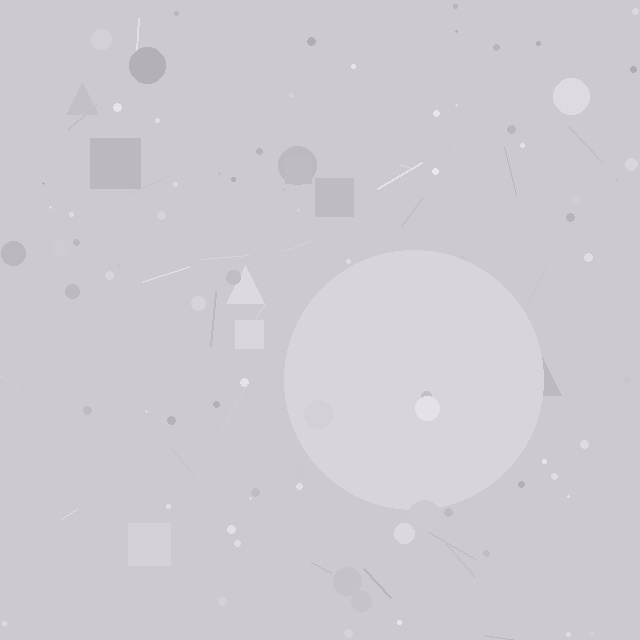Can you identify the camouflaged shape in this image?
The camouflaged shape is a circle.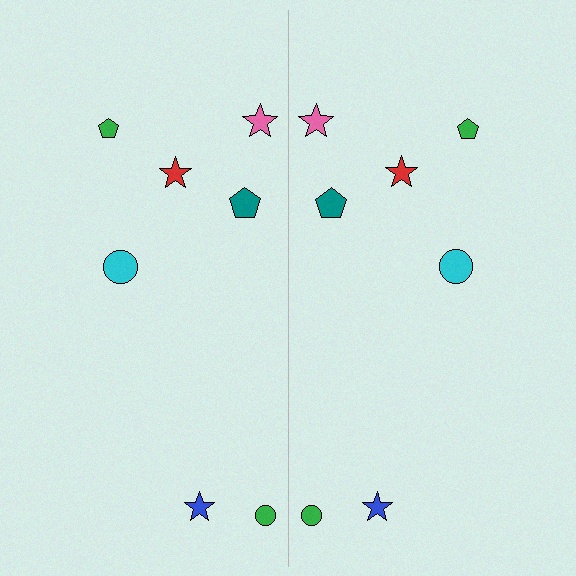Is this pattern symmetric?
Yes, this pattern has bilateral (reflection) symmetry.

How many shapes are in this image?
There are 14 shapes in this image.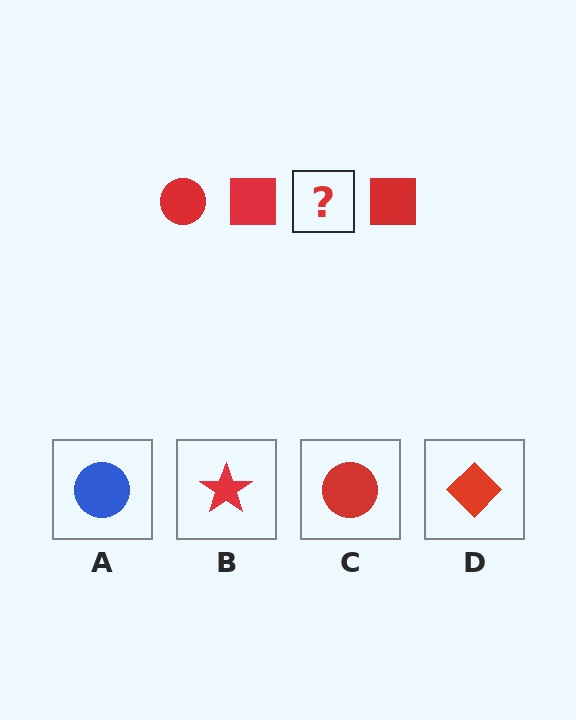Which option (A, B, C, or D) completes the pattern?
C.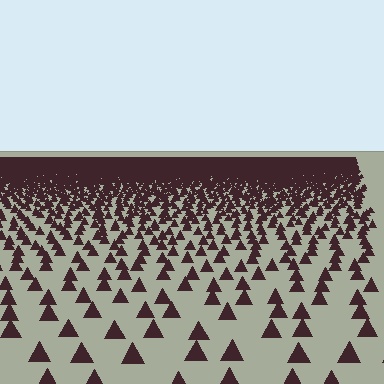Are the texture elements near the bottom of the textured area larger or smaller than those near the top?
Larger. Near the bottom, elements are closer to the viewer and appear at a bigger on-screen size.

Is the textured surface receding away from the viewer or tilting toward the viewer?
The surface is receding away from the viewer. Texture elements get smaller and denser toward the top.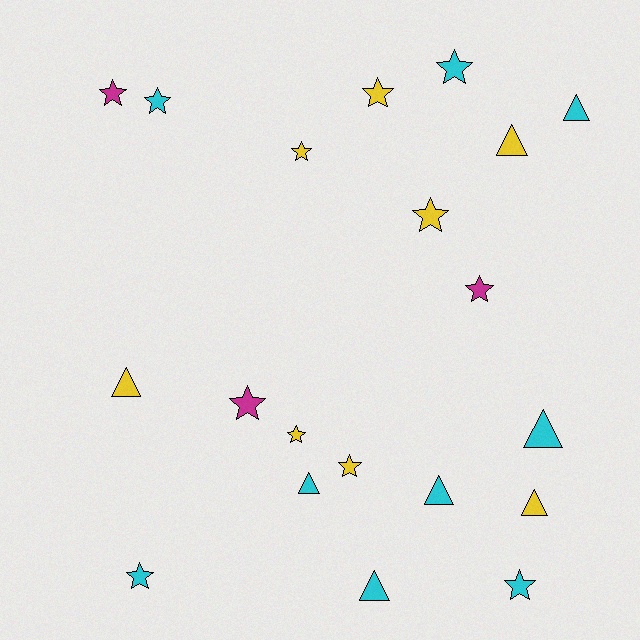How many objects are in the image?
There are 20 objects.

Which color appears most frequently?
Cyan, with 9 objects.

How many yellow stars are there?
There are 5 yellow stars.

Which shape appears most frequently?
Star, with 12 objects.